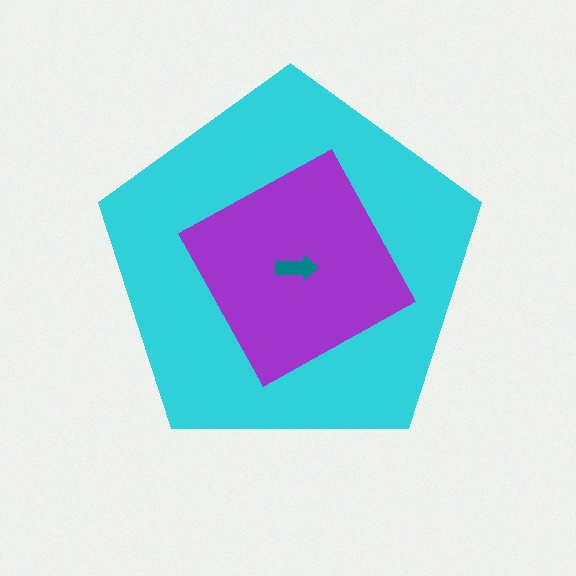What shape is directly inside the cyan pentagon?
The purple square.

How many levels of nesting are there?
3.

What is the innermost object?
The teal arrow.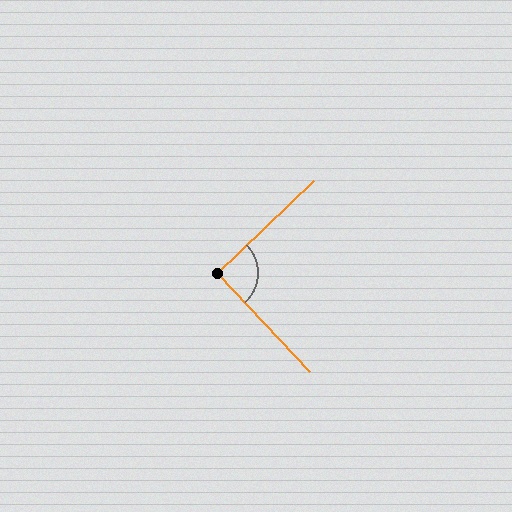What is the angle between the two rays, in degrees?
Approximately 91 degrees.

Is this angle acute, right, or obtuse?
It is approximately a right angle.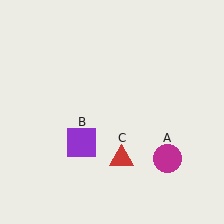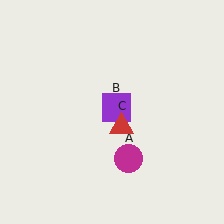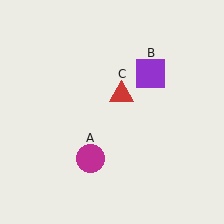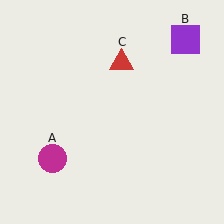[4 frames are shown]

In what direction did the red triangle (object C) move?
The red triangle (object C) moved up.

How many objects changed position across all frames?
3 objects changed position: magenta circle (object A), purple square (object B), red triangle (object C).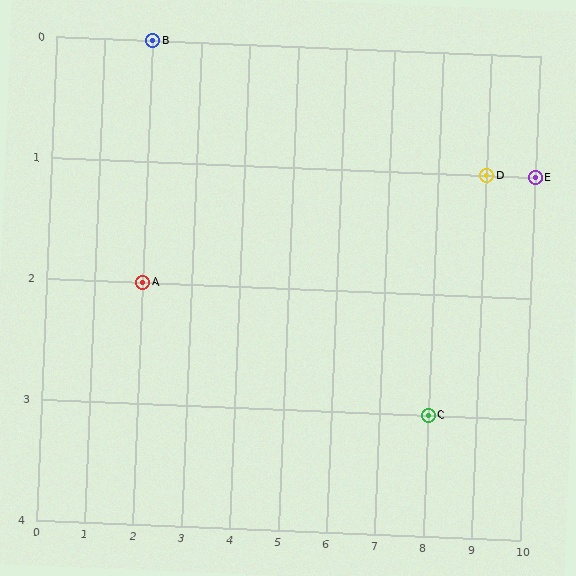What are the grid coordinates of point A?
Point A is at grid coordinates (2, 2).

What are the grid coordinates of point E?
Point E is at grid coordinates (10, 1).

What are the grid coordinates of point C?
Point C is at grid coordinates (8, 3).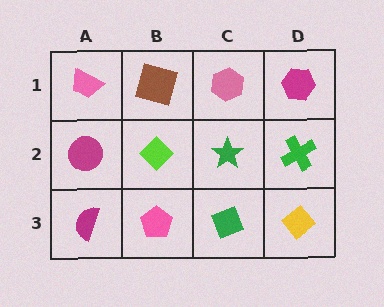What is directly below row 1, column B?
A lime diamond.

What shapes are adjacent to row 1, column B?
A lime diamond (row 2, column B), a pink trapezoid (row 1, column A), a pink hexagon (row 1, column C).